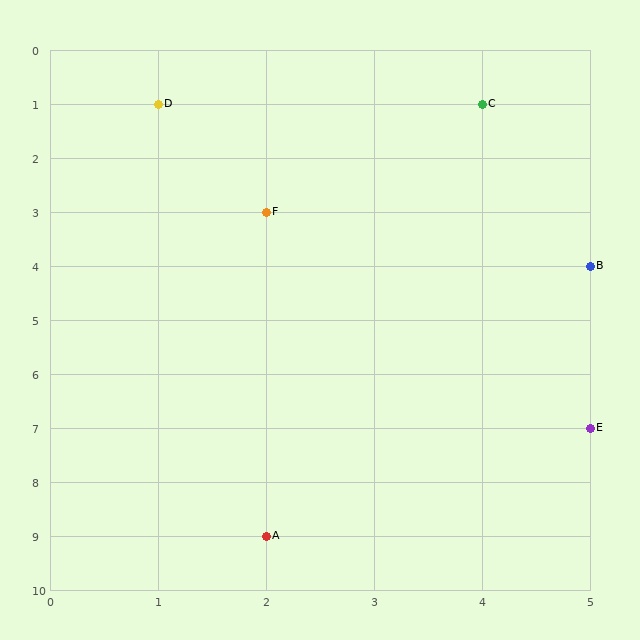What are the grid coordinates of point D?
Point D is at grid coordinates (1, 1).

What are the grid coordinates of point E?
Point E is at grid coordinates (5, 7).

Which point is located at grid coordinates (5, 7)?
Point E is at (5, 7).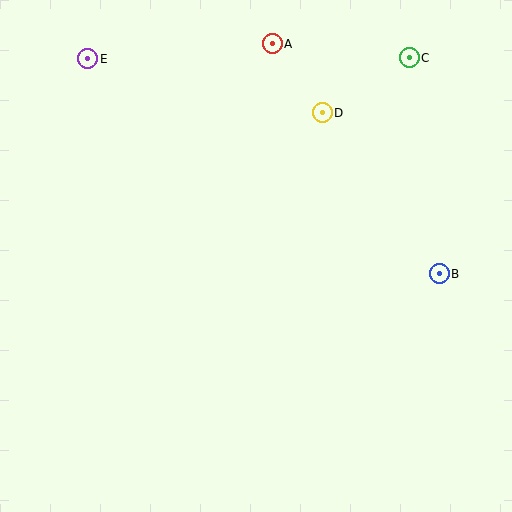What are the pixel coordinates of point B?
Point B is at (439, 274).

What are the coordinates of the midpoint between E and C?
The midpoint between E and C is at (249, 58).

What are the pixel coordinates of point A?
Point A is at (272, 44).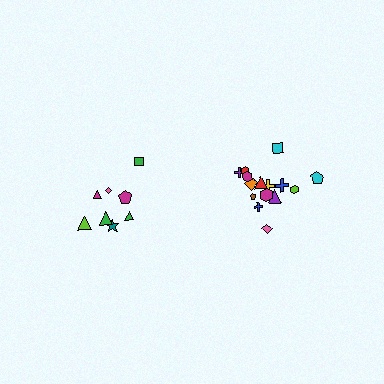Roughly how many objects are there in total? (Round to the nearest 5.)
Roughly 25 objects in total.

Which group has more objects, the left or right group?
The right group.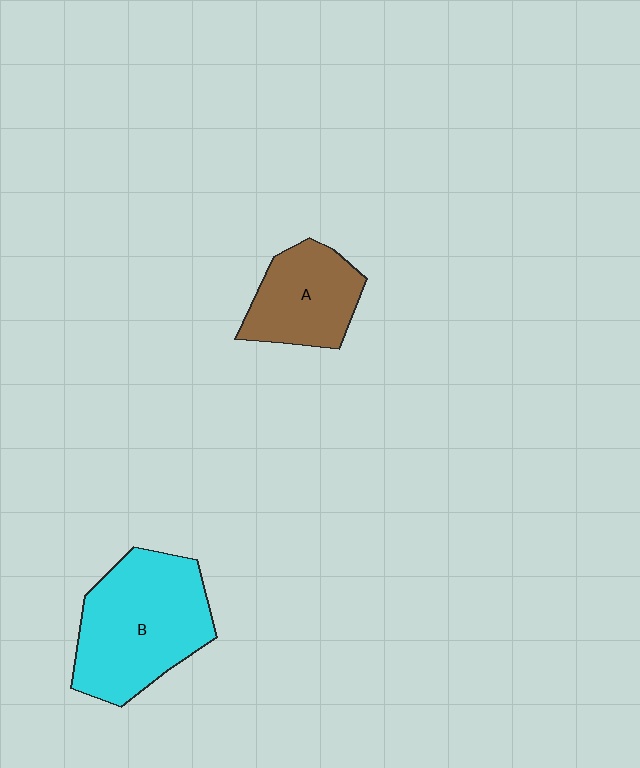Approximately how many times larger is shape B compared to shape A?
Approximately 1.6 times.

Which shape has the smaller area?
Shape A (brown).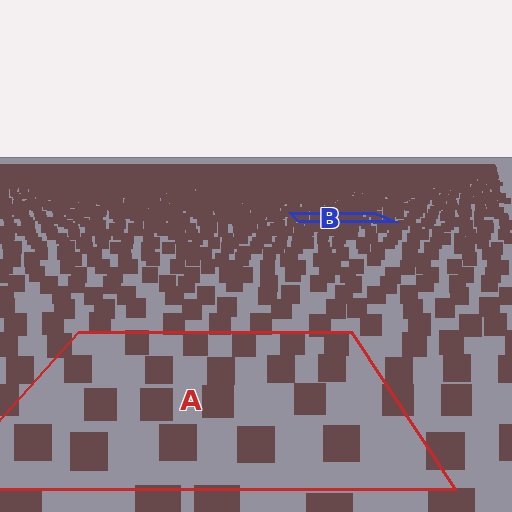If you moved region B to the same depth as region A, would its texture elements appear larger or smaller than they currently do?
They would appear larger. At a closer depth, the same texture elements are projected at a bigger on-screen size.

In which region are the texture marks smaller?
The texture marks are smaller in region B, because it is farther away.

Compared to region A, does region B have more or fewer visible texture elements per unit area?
Region B has more texture elements per unit area — they are packed more densely because it is farther away.